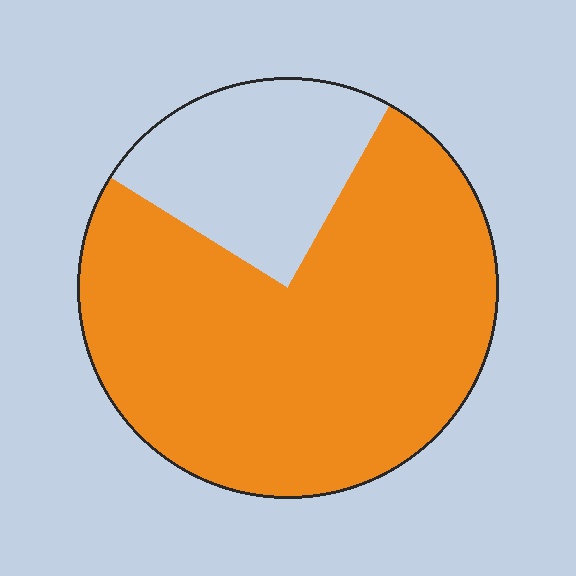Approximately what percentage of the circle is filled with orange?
Approximately 75%.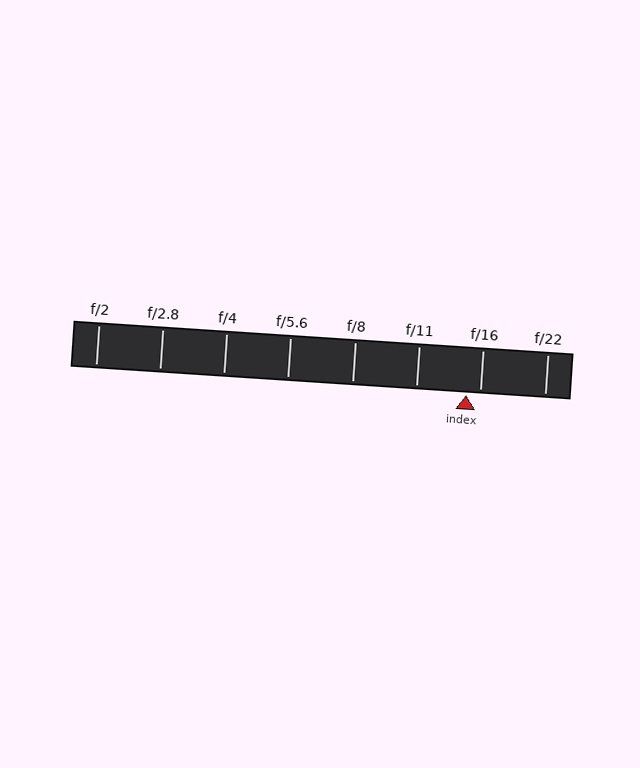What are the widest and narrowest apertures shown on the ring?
The widest aperture shown is f/2 and the narrowest is f/22.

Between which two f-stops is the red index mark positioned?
The index mark is between f/11 and f/16.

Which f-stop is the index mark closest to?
The index mark is closest to f/16.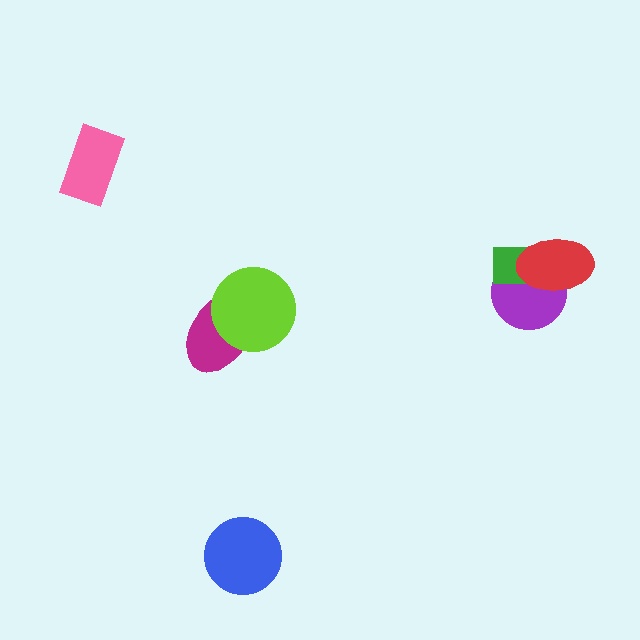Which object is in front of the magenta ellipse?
The lime circle is in front of the magenta ellipse.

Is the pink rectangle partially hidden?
No, no other shape covers it.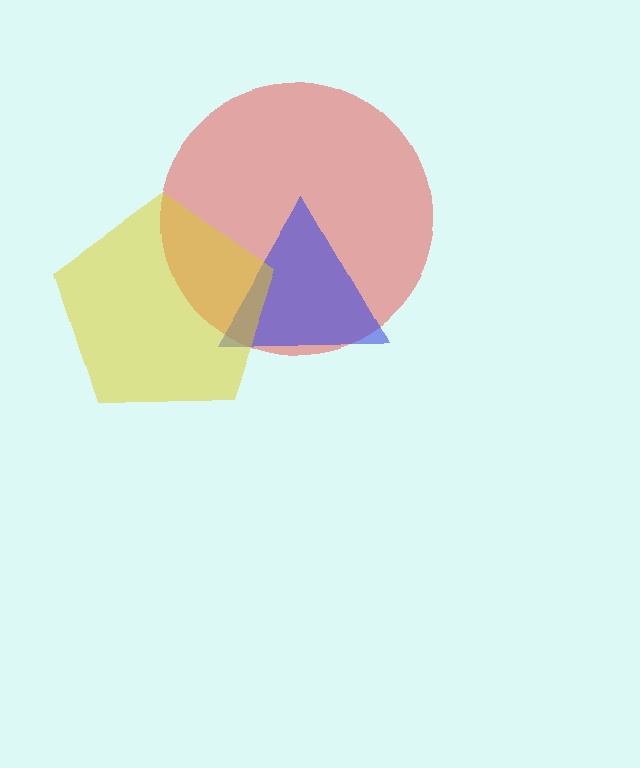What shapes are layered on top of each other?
The layered shapes are: a red circle, a blue triangle, a yellow pentagon.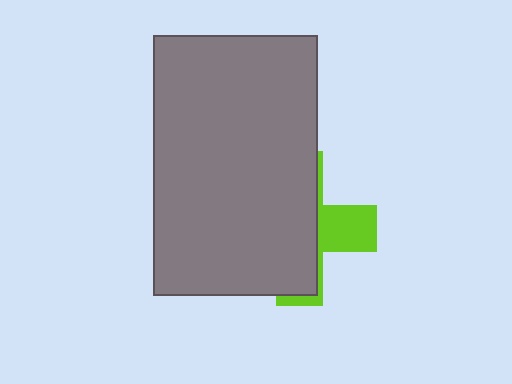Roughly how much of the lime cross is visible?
A small part of it is visible (roughly 31%).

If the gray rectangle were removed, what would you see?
You would see the complete lime cross.